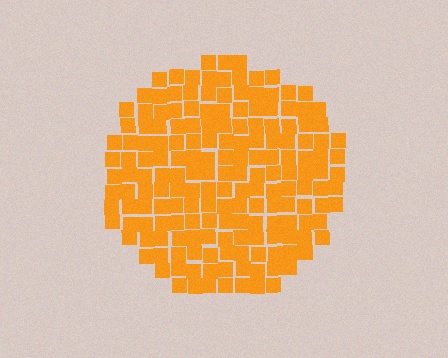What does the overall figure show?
The overall figure shows a circle.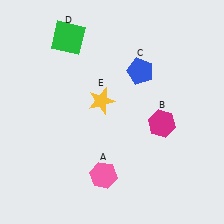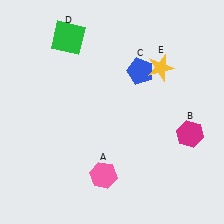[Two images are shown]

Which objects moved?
The objects that moved are: the magenta hexagon (B), the yellow star (E).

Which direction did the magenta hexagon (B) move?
The magenta hexagon (B) moved right.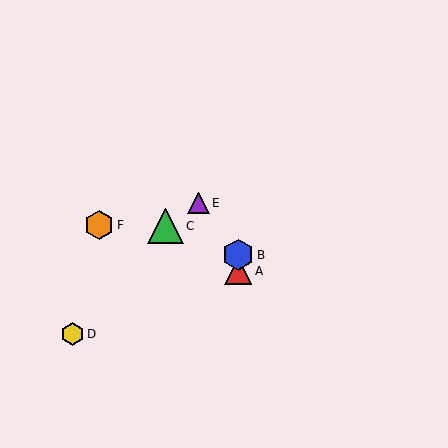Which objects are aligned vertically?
Objects A, B are aligned vertically.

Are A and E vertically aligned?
No, A is at x≈238 and E is at x≈198.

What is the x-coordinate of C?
Object C is at x≈166.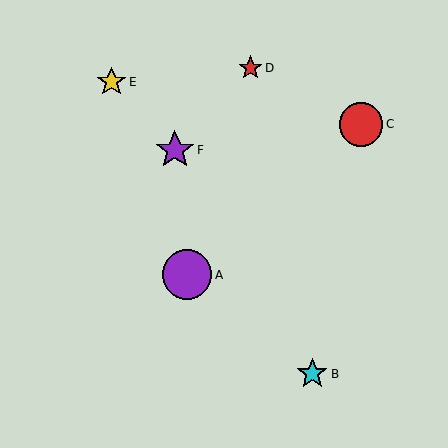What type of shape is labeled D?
Shape D is a red star.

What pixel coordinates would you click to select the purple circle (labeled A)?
Click at (187, 275) to select the purple circle A.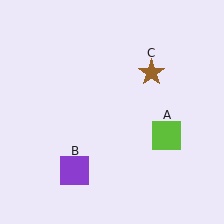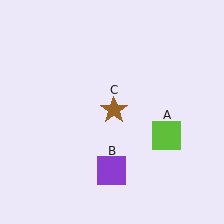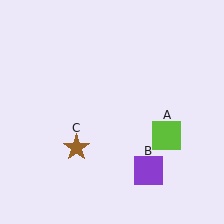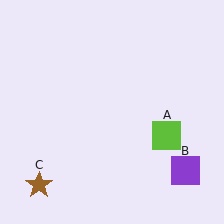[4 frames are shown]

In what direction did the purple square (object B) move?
The purple square (object B) moved right.